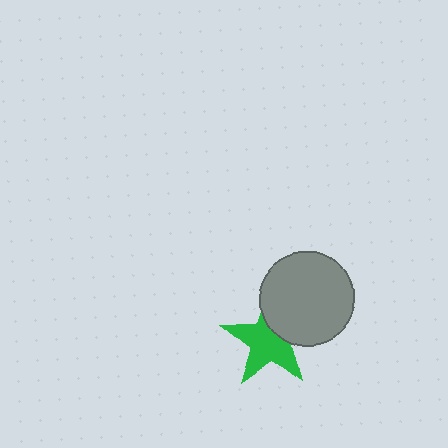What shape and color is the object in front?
The object in front is a gray circle.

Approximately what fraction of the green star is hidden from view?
Roughly 33% of the green star is hidden behind the gray circle.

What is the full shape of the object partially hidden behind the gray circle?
The partially hidden object is a green star.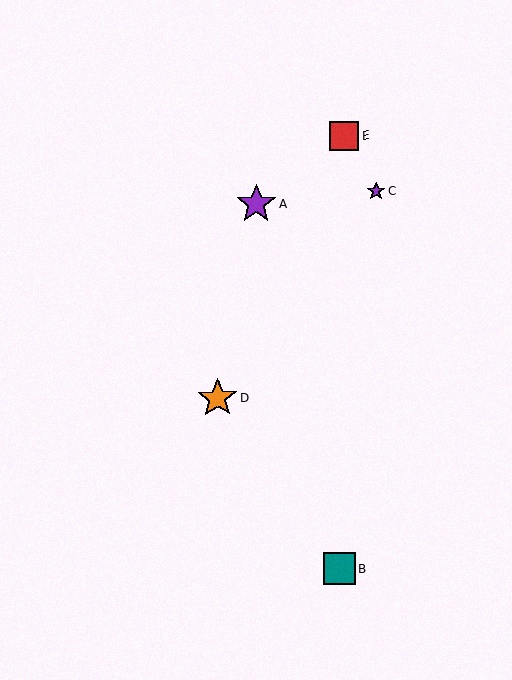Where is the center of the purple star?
The center of the purple star is at (376, 191).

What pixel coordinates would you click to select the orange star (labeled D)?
Click at (217, 398) to select the orange star D.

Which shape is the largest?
The orange star (labeled D) is the largest.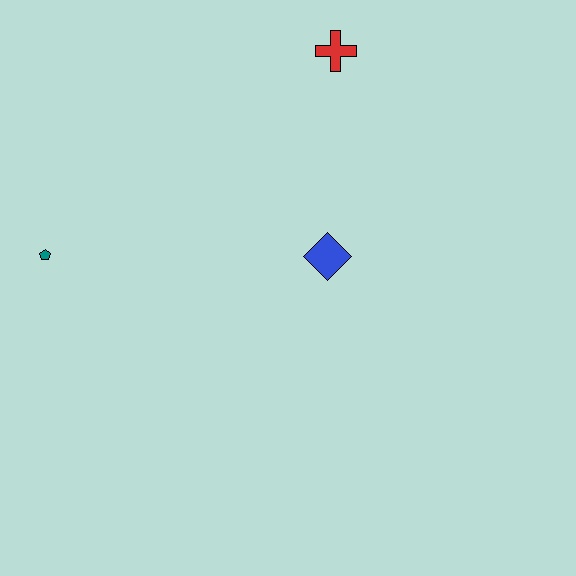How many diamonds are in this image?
There is 1 diamond.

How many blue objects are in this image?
There is 1 blue object.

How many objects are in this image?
There are 3 objects.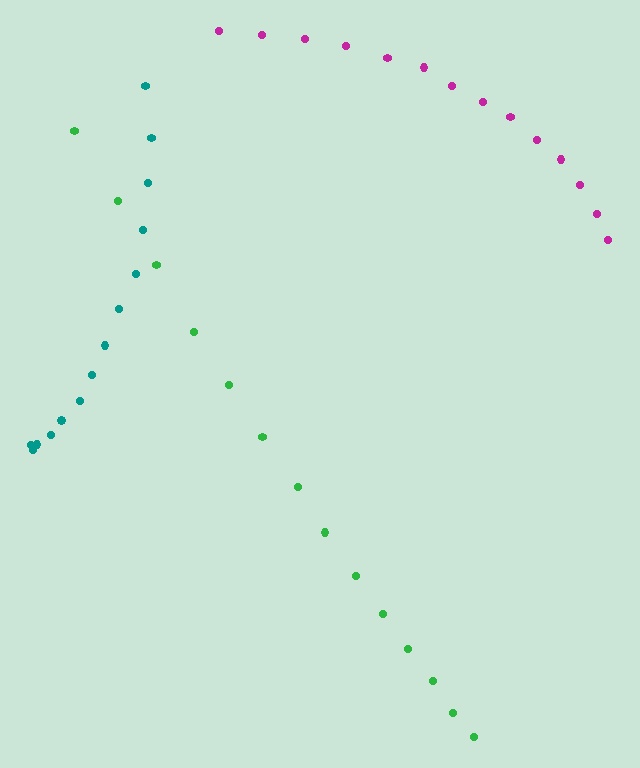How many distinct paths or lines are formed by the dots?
There are 3 distinct paths.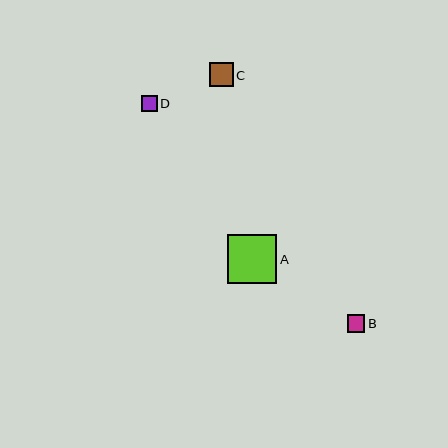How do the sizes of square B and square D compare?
Square B and square D are approximately the same size.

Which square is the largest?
Square A is the largest with a size of approximately 49 pixels.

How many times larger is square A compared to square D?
Square A is approximately 3.0 times the size of square D.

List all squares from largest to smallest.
From largest to smallest: A, C, B, D.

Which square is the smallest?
Square D is the smallest with a size of approximately 16 pixels.